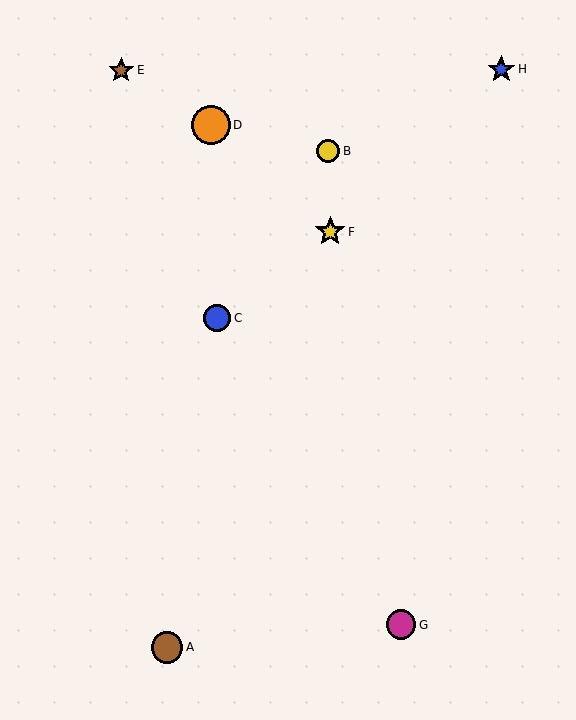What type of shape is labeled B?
Shape B is a yellow circle.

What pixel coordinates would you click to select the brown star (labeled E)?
Click at (121, 70) to select the brown star E.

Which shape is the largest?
The orange circle (labeled D) is the largest.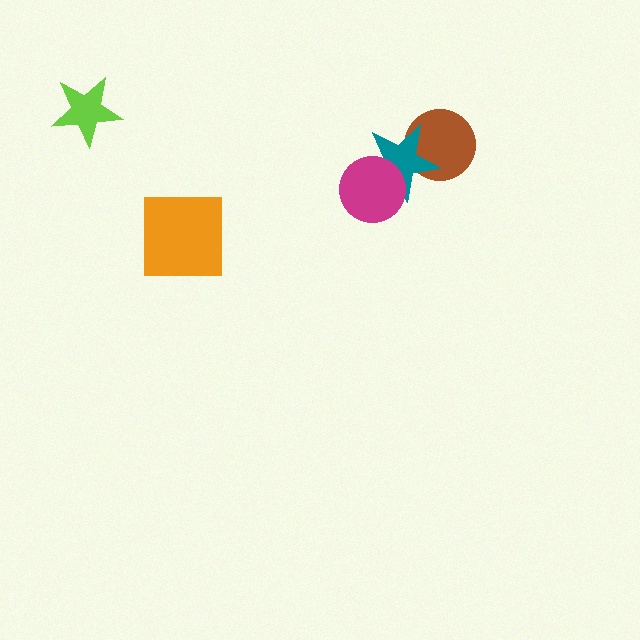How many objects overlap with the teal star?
2 objects overlap with the teal star.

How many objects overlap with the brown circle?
1 object overlaps with the brown circle.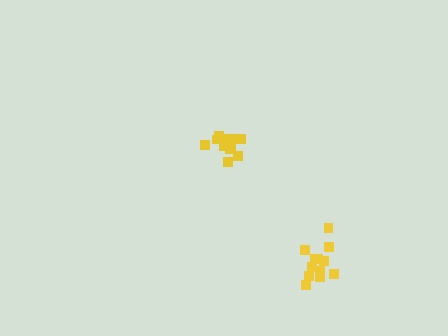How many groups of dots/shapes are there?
There are 2 groups.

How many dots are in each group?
Group 1: 13 dots, Group 2: 12 dots (25 total).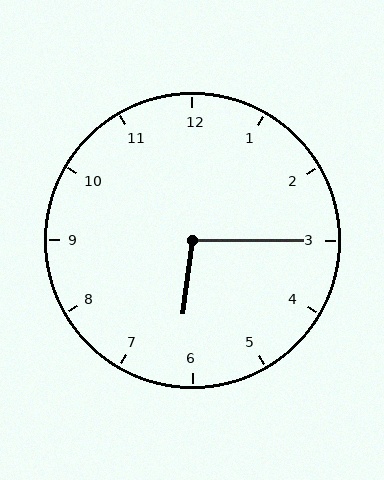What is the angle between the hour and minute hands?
Approximately 98 degrees.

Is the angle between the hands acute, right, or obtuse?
It is obtuse.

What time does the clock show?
6:15.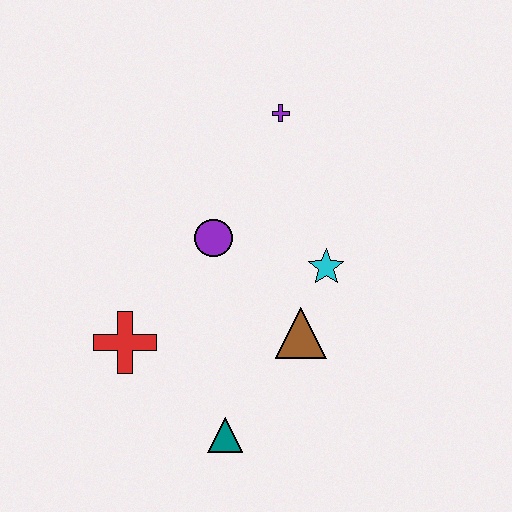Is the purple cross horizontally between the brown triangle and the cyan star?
No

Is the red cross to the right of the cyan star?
No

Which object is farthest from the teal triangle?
The purple cross is farthest from the teal triangle.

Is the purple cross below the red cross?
No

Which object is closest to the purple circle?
The cyan star is closest to the purple circle.